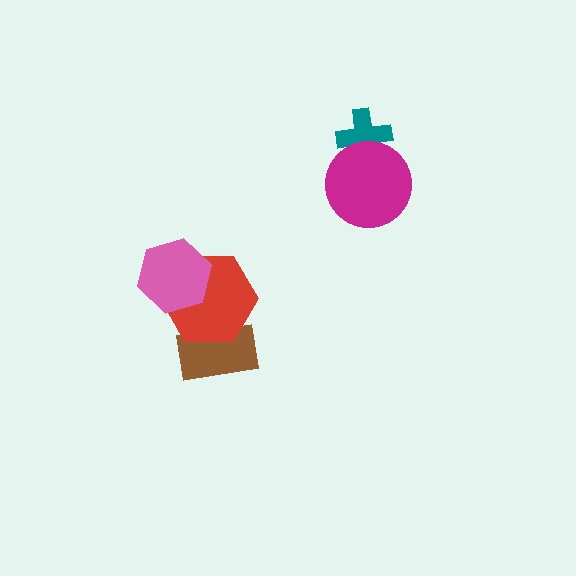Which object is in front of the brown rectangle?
The red hexagon is in front of the brown rectangle.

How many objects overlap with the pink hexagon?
1 object overlaps with the pink hexagon.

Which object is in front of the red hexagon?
The pink hexagon is in front of the red hexagon.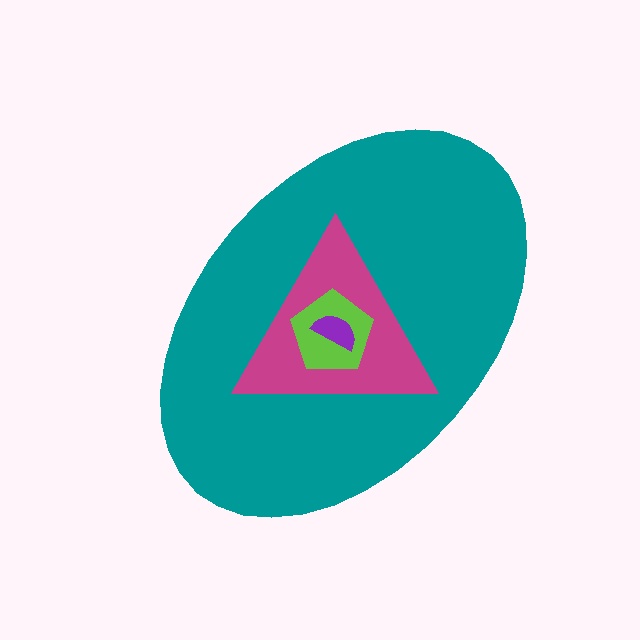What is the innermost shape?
The purple semicircle.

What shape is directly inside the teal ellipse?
The magenta triangle.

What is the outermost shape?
The teal ellipse.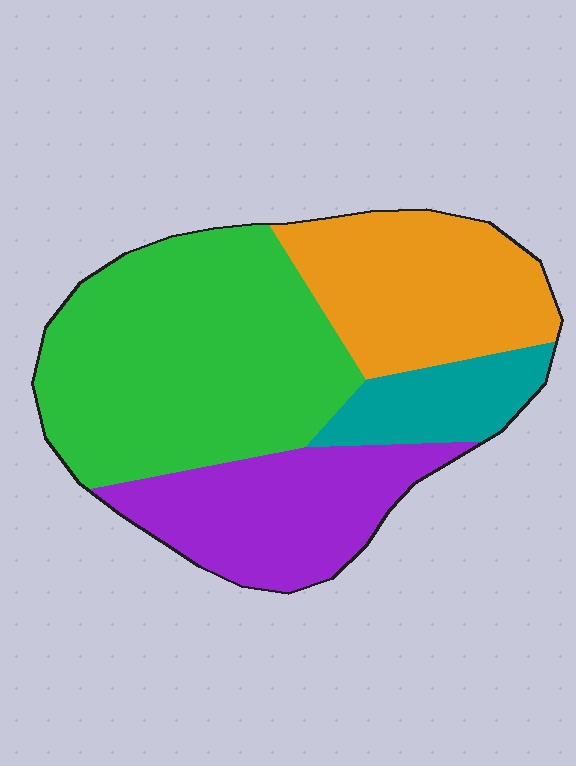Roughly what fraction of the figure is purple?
Purple takes up about one fifth (1/5) of the figure.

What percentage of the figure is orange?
Orange covers roughly 25% of the figure.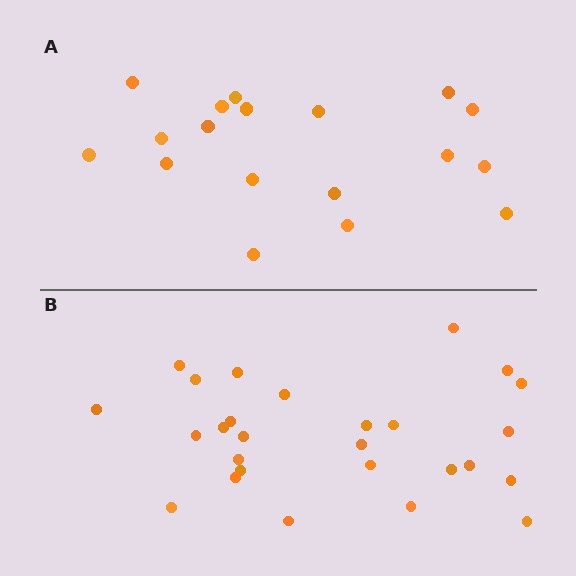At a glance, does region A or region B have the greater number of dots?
Region B (the bottom region) has more dots.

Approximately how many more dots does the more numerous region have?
Region B has roughly 8 or so more dots than region A.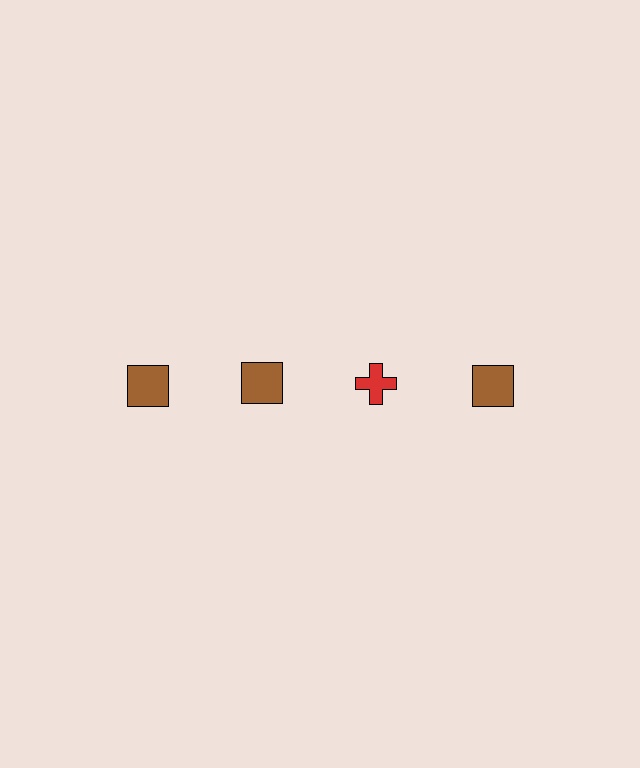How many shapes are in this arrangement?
There are 4 shapes arranged in a grid pattern.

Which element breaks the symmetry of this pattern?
The red cross in the top row, center column breaks the symmetry. All other shapes are brown squares.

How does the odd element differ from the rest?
It differs in both color (red instead of brown) and shape (cross instead of square).